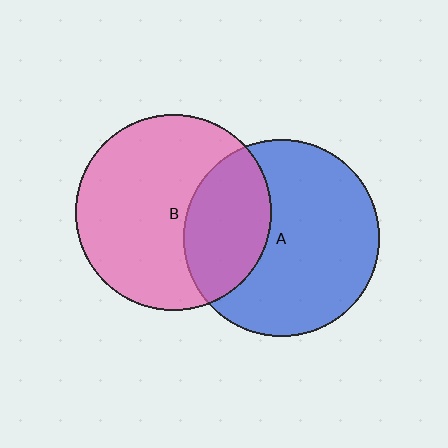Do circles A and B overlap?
Yes.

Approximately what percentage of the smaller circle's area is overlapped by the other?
Approximately 30%.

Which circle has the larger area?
Circle A (blue).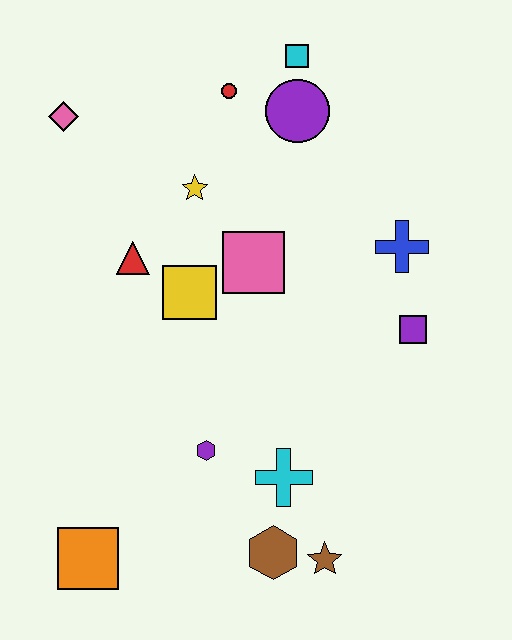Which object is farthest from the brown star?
The pink diamond is farthest from the brown star.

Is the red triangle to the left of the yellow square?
Yes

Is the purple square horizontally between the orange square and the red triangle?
No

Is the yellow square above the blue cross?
No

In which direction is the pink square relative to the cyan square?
The pink square is below the cyan square.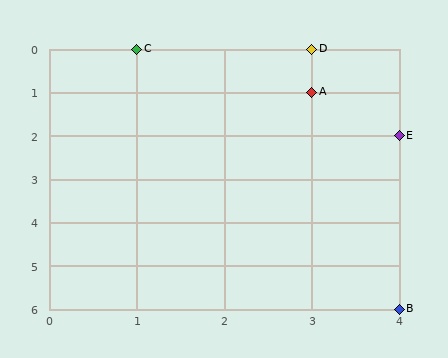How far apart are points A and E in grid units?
Points A and E are 1 column and 1 row apart (about 1.4 grid units diagonally).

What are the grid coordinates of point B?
Point B is at grid coordinates (4, 6).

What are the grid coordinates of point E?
Point E is at grid coordinates (4, 2).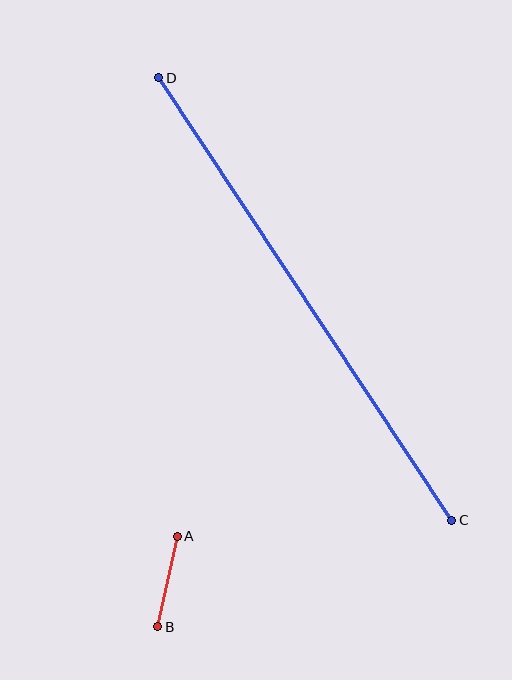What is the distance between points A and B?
The distance is approximately 93 pixels.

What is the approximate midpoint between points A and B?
The midpoint is at approximately (168, 582) pixels.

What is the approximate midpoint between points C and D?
The midpoint is at approximately (305, 299) pixels.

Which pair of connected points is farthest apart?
Points C and D are farthest apart.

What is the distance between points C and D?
The distance is approximately 531 pixels.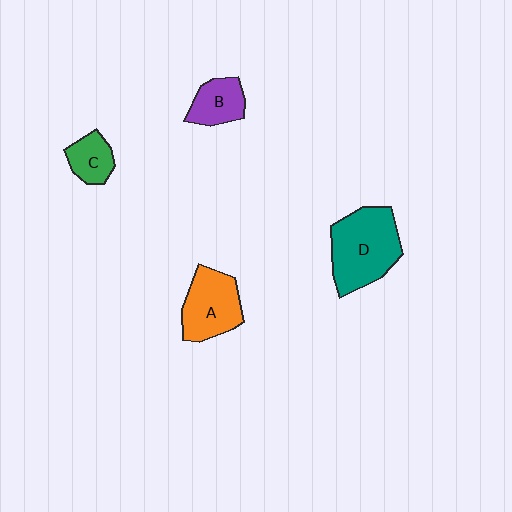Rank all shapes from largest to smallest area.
From largest to smallest: D (teal), A (orange), B (purple), C (green).